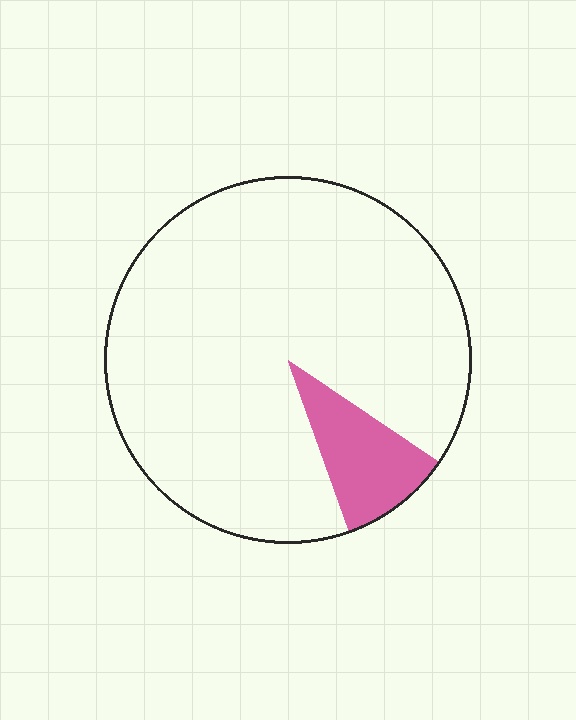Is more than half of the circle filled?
No.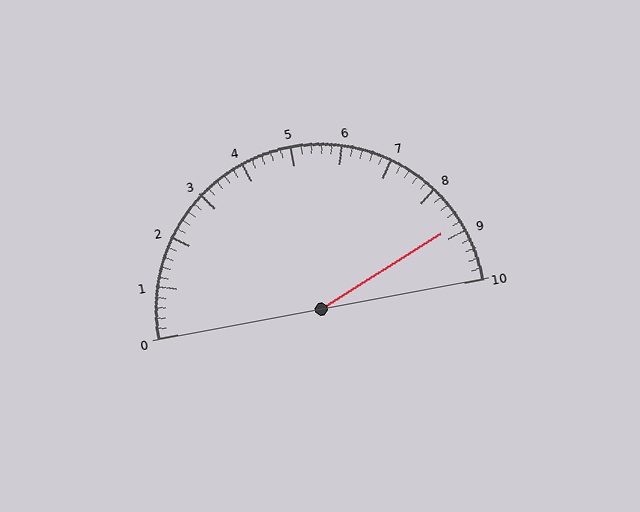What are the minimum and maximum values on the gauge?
The gauge ranges from 0 to 10.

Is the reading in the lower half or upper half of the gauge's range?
The reading is in the upper half of the range (0 to 10).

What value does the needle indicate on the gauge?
The needle indicates approximately 8.8.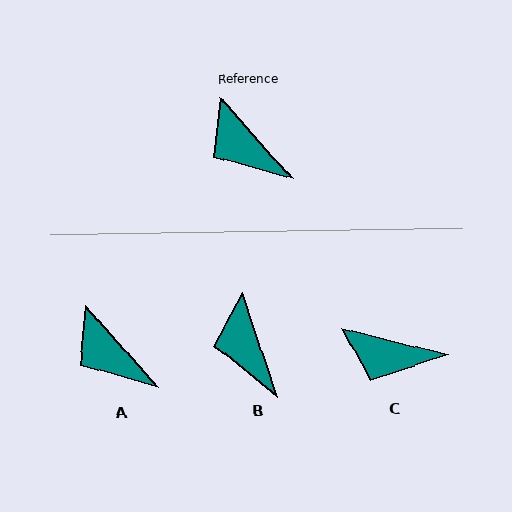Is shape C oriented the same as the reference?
No, it is off by about 34 degrees.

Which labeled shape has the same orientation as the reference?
A.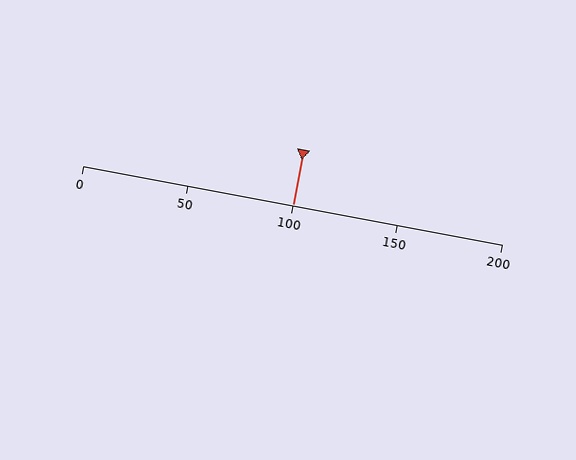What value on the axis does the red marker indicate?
The marker indicates approximately 100.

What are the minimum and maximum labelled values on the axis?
The axis runs from 0 to 200.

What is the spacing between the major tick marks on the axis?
The major ticks are spaced 50 apart.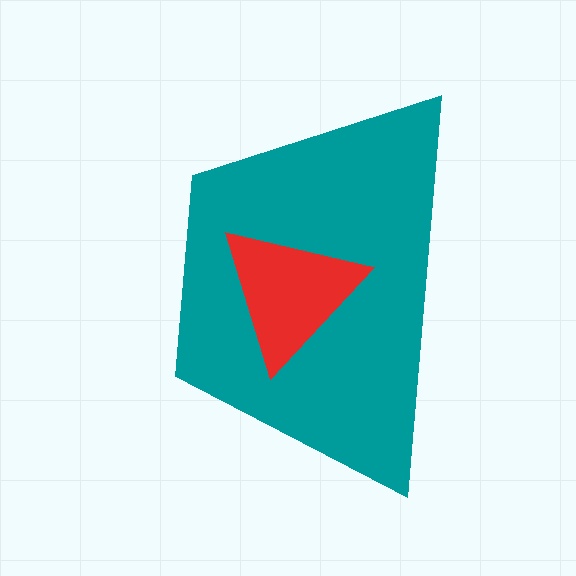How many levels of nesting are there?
2.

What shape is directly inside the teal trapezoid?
The red triangle.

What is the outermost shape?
The teal trapezoid.